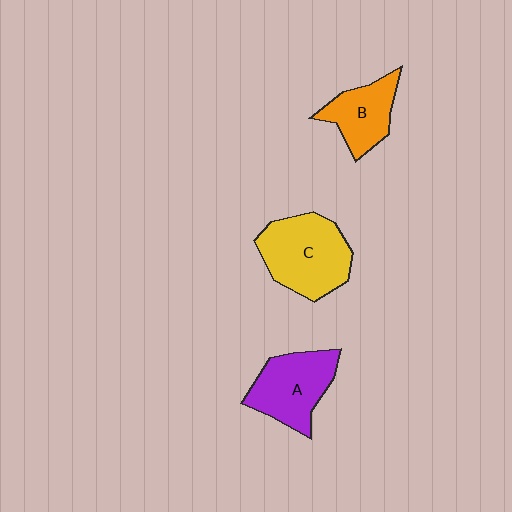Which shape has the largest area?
Shape C (yellow).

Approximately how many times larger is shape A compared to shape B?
Approximately 1.3 times.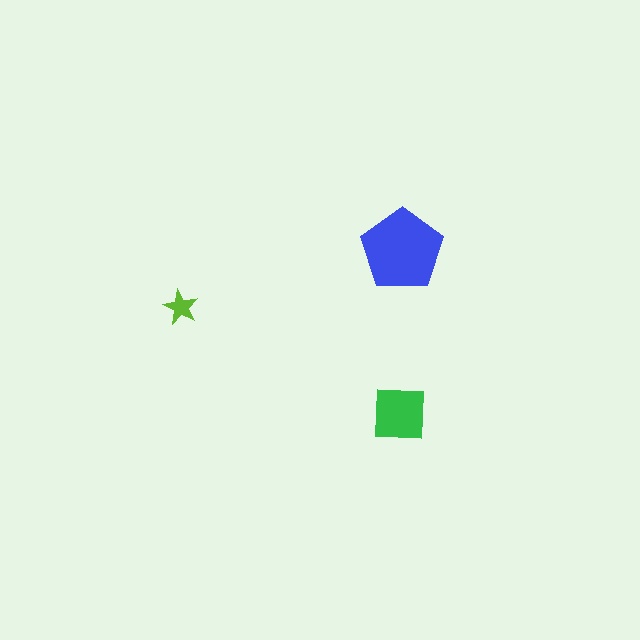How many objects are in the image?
There are 3 objects in the image.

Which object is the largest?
The blue pentagon.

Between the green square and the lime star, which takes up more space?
The green square.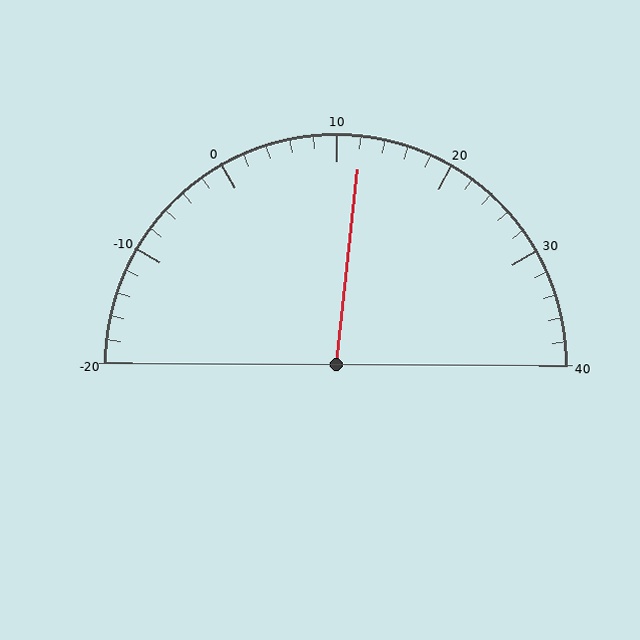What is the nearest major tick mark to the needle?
The nearest major tick mark is 10.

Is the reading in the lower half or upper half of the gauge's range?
The reading is in the upper half of the range (-20 to 40).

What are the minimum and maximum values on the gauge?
The gauge ranges from -20 to 40.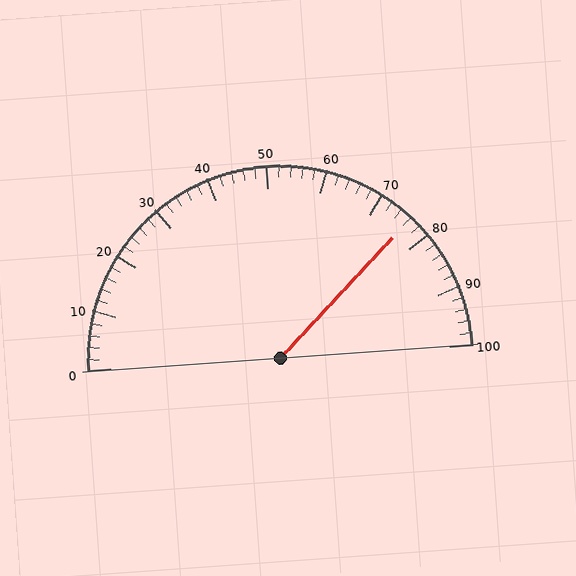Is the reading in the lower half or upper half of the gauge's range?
The reading is in the upper half of the range (0 to 100).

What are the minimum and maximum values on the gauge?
The gauge ranges from 0 to 100.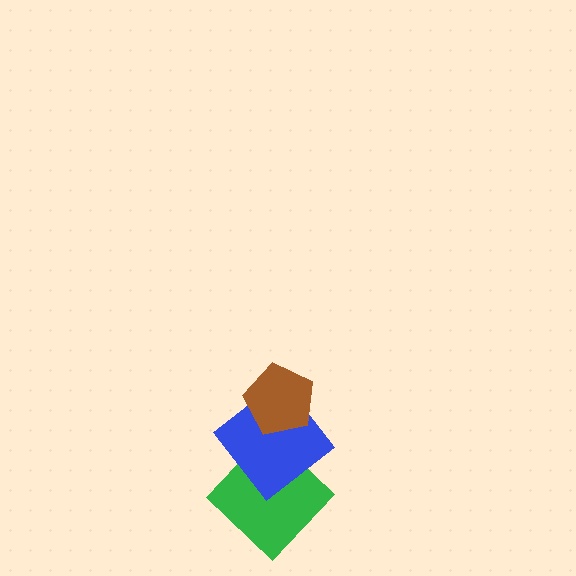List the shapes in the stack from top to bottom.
From top to bottom: the brown pentagon, the blue diamond, the green diamond.